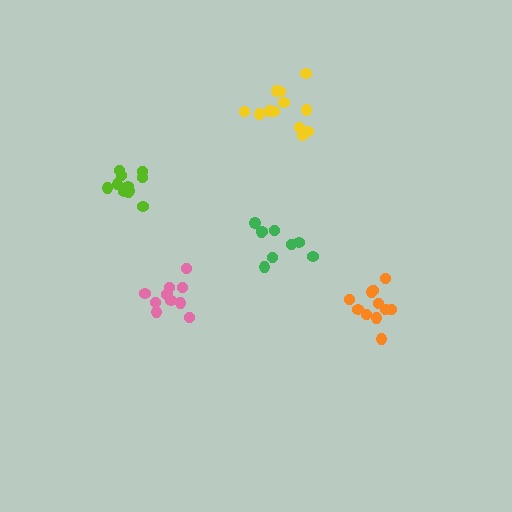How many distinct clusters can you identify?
There are 5 distinct clusters.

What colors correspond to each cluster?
The clusters are colored: pink, yellow, lime, orange, green.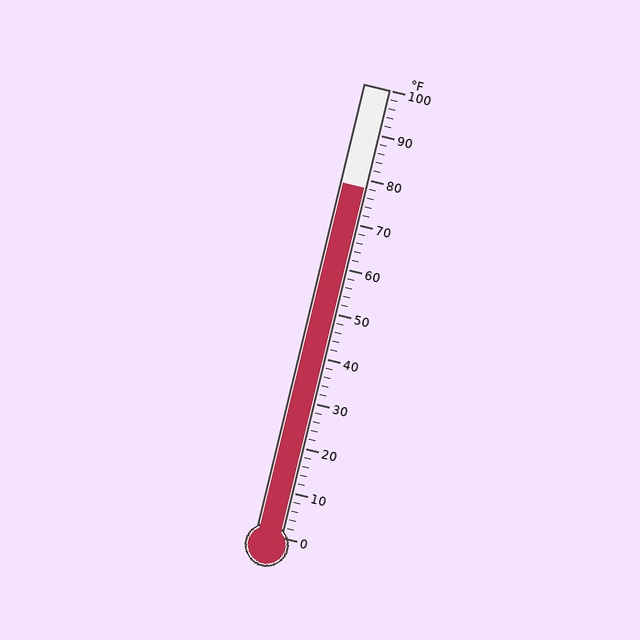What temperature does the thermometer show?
The thermometer shows approximately 78°F.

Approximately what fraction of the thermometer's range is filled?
The thermometer is filled to approximately 80% of its range.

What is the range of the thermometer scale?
The thermometer scale ranges from 0°F to 100°F.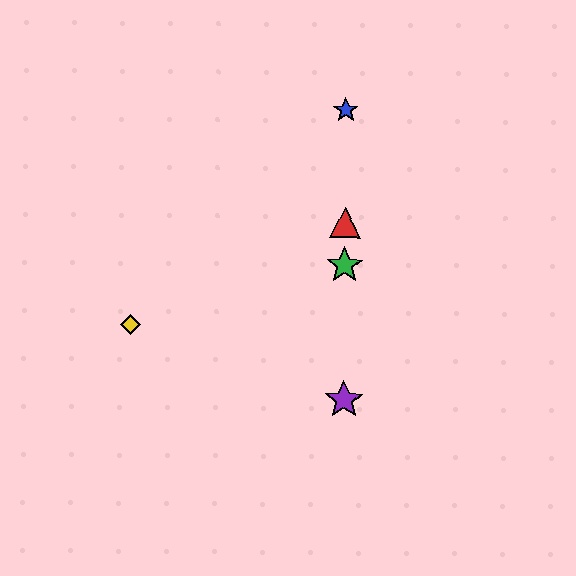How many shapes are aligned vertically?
4 shapes (the red triangle, the blue star, the green star, the purple star) are aligned vertically.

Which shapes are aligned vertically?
The red triangle, the blue star, the green star, the purple star are aligned vertically.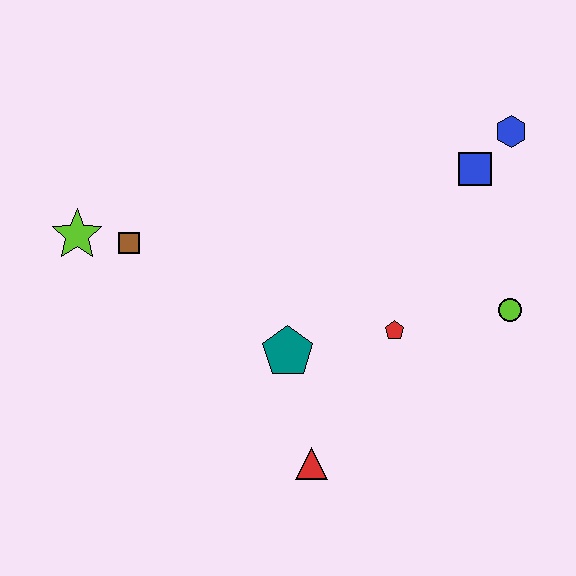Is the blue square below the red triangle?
No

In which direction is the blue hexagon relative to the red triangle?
The blue hexagon is above the red triangle.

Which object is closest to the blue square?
The blue hexagon is closest to the blue square.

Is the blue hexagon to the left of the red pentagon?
No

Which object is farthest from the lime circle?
The lime star is farthest from the lime circle.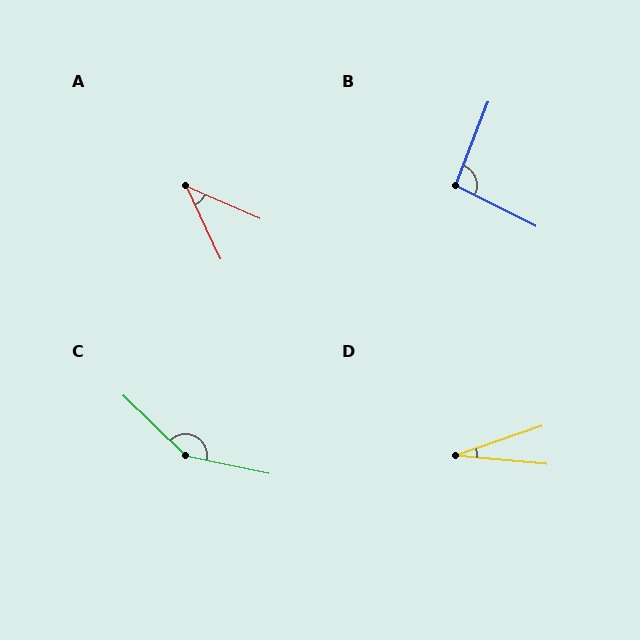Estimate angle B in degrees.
Approximately 95 degrees.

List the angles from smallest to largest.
D (24°), A (41°), B (95°), C (148°).